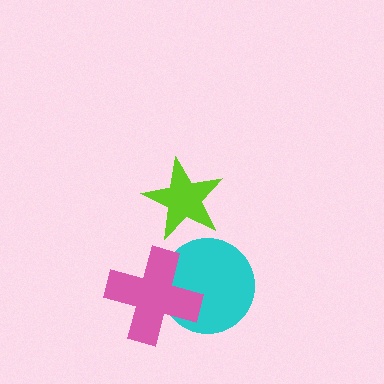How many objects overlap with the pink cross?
1 object overlaps with the pink cross.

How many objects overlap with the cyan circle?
1 object overlaps with the cyan circle.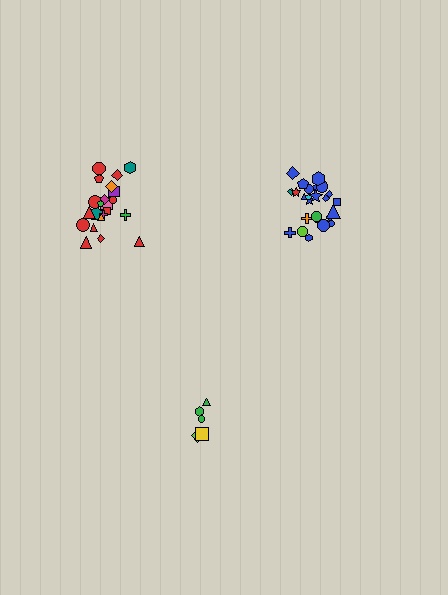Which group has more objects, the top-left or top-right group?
The top-right group.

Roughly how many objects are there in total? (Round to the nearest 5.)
Roughly 55 objects in total.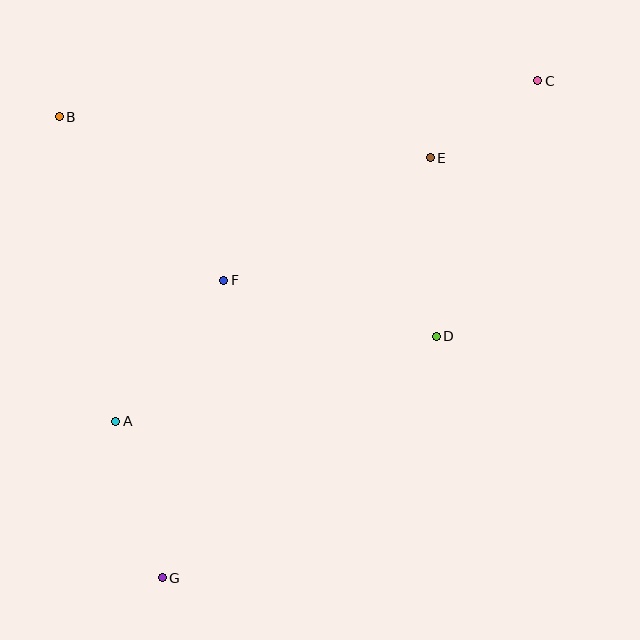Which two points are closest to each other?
Points C and E are closest to each other.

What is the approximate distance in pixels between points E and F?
The distance between E and F is approximately 240 pixels.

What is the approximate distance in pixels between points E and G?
The distance between E and G is approximately 498 pixels.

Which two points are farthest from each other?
Points C and G are farthest from each other.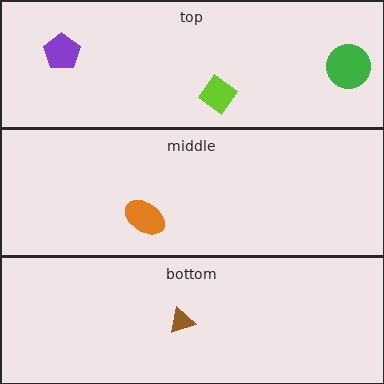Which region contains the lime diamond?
The top region.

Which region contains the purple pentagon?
The top region.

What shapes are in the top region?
The green circle, the lime diamond, the purple pentagon.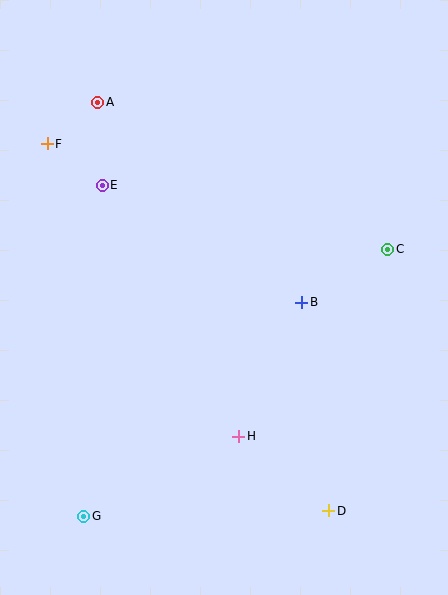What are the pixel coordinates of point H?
Point H is at (239, 436).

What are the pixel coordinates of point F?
Point F is at (47, 144).